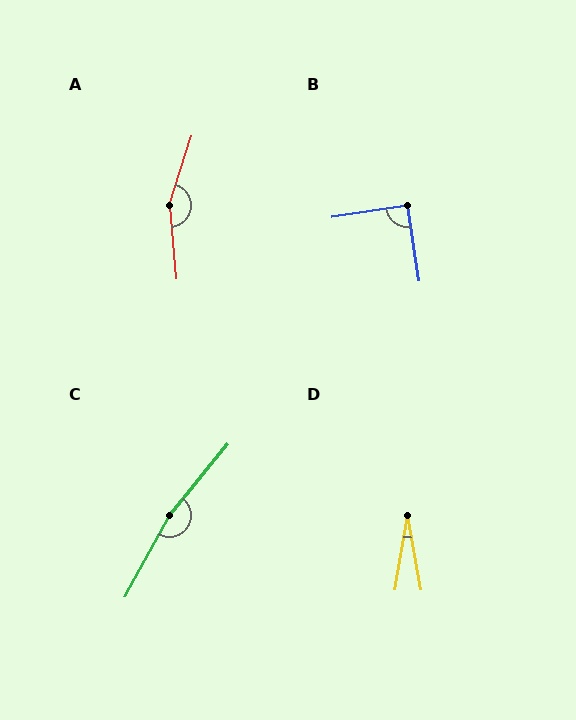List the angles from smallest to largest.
D (19°), B (90°), A (157°), C (169°).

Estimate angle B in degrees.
Approximately 90 degrees.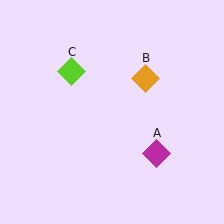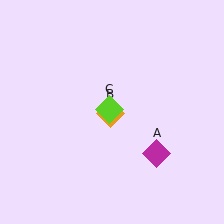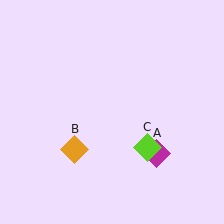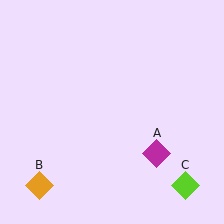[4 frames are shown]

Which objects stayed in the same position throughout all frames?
Magenta diamond (object A) remained stationary.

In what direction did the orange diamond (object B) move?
The orange diamond (object B) moved down and to the left.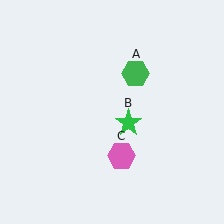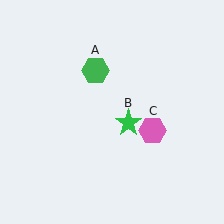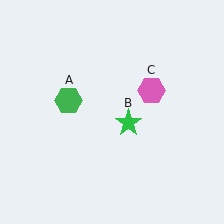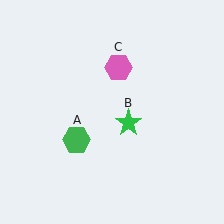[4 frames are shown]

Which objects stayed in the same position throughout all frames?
Green star (object B) remained stationary.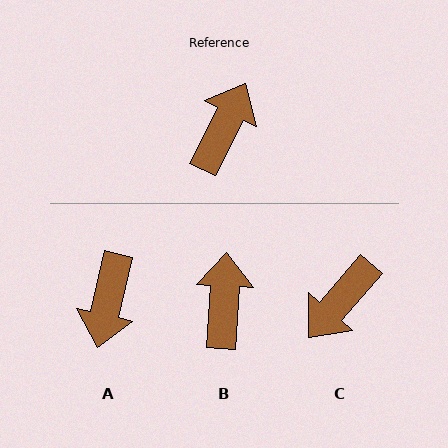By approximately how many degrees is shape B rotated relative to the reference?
Approximately 23 degrees counter-clockwise.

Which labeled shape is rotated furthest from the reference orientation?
A, about 166 degrees away.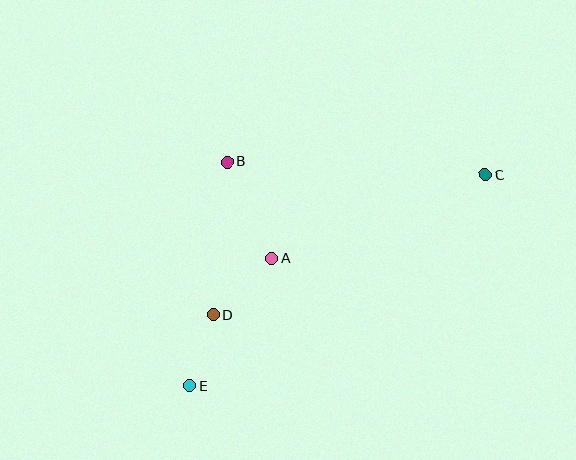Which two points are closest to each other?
Points D and E are closest to each other.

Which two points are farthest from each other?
Points C and E are farthest from each other.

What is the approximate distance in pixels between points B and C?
The distance between B and C is approximately 258 pixels.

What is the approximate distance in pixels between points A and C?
The distance between A and C is approximately 229 pixels.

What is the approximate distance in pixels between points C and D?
The distance between C and D is approximately 306 pixels.